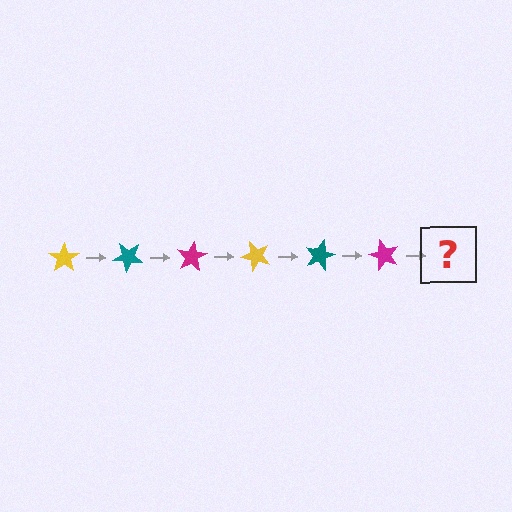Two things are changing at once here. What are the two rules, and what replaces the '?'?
The two rules are that it rotates 40 degrees each step and the color cycles through yellow, teal, and magenta. The '?' should be a yellow star, rotated 240 degrees from the start.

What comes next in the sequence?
The next element should be a yellow star, rotated 240 degrees from the start.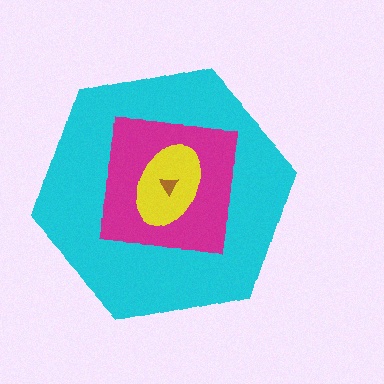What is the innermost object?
The brown triangle.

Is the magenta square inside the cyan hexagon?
Yes.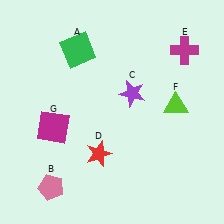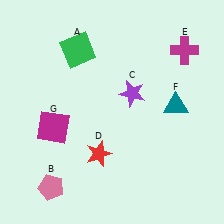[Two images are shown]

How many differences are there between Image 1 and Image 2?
There is 1 difference between the two images.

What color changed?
The triangle (F) changed from lime in Image 1 to teal in Image 2.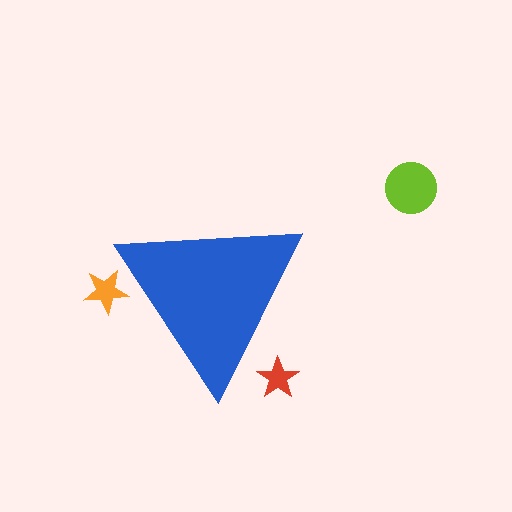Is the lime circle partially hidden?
No, the lime circle is fully visible.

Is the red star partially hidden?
Yes, the red star is partially hidden behind the blue triangle.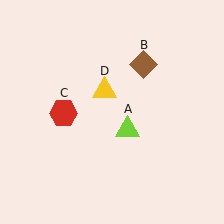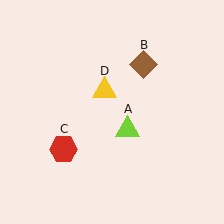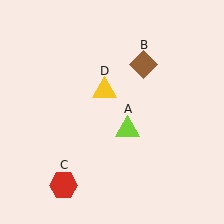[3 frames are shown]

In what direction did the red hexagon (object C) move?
The red hexagon (object C) moved down.